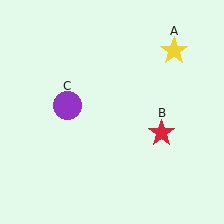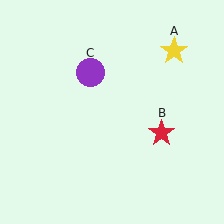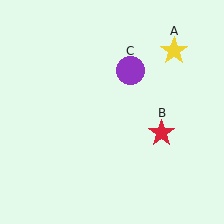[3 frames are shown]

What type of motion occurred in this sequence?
The purple circle (object C) rotated clockwise around the center of the scene.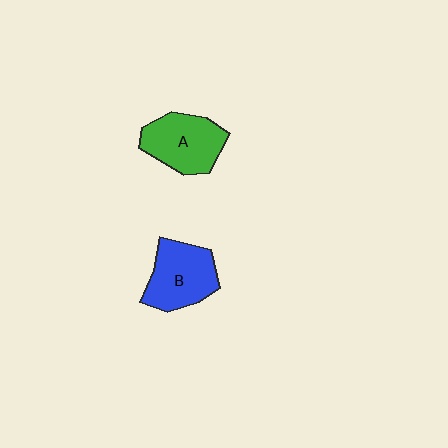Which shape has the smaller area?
Shape A (green).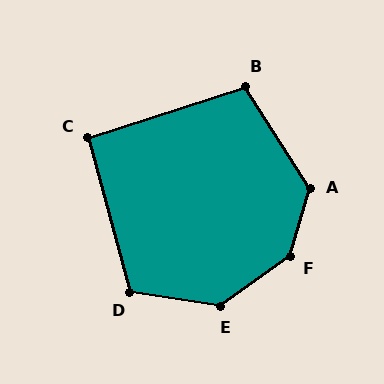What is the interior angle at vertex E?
Approximately 136 degrees (obtuse).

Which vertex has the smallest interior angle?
C, at approximately 92 degrees.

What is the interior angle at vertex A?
Approximately 132 degrees (obtuse).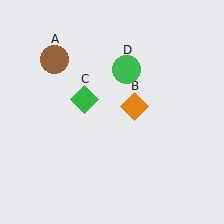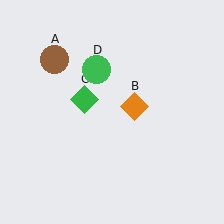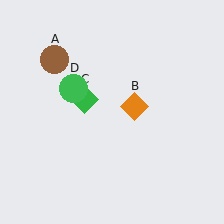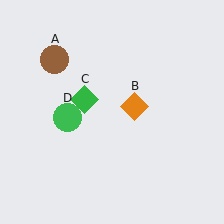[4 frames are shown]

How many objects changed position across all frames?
1 object changed position: green circle (object D).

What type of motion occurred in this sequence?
The green circle (object D) rotated counterclockwise around the center of the scene.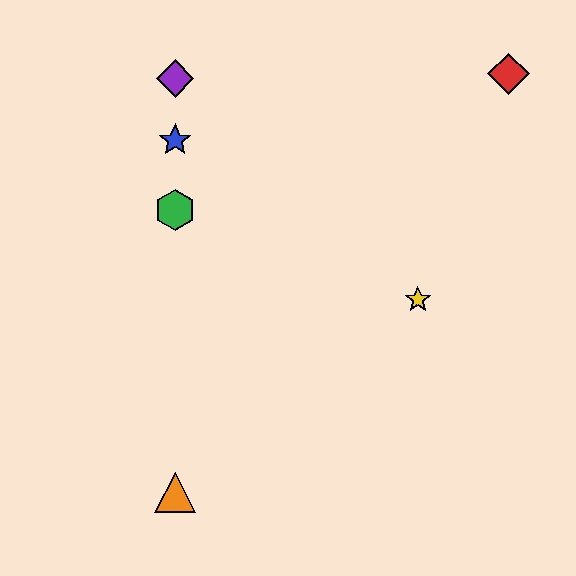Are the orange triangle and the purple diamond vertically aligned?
Yes, both are at x≈175.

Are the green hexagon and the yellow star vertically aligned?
No, the green hexagon is at x≈175 and the yellow star is at x≈418.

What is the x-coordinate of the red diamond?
The red diamond is at x≈508.